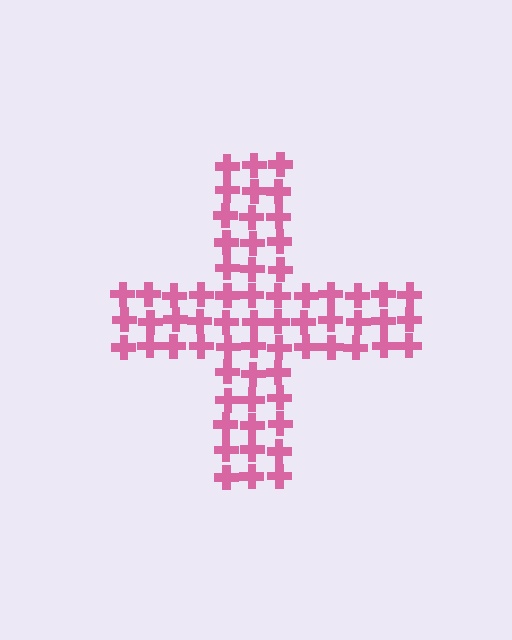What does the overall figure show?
The overall figure shows a cross.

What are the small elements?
The small elements are crosses.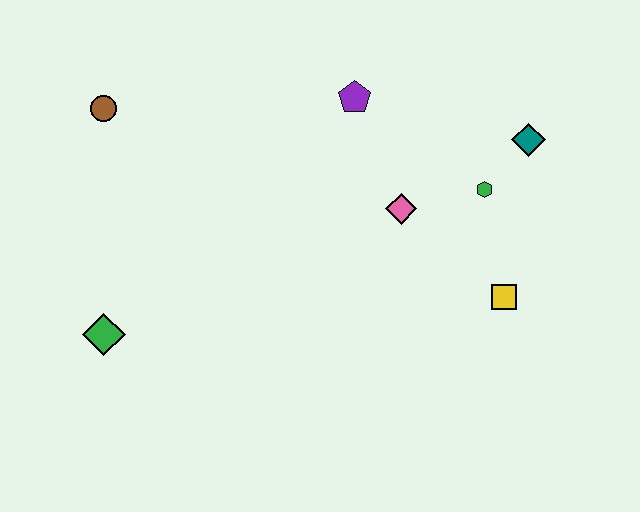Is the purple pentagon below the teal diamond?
No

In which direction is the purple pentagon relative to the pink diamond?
The purple pentagon is above the pink diamond.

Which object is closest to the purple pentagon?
The pink diamond is closest to the purple pentagon.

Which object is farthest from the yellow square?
The brown circle is farthest from the yellow square.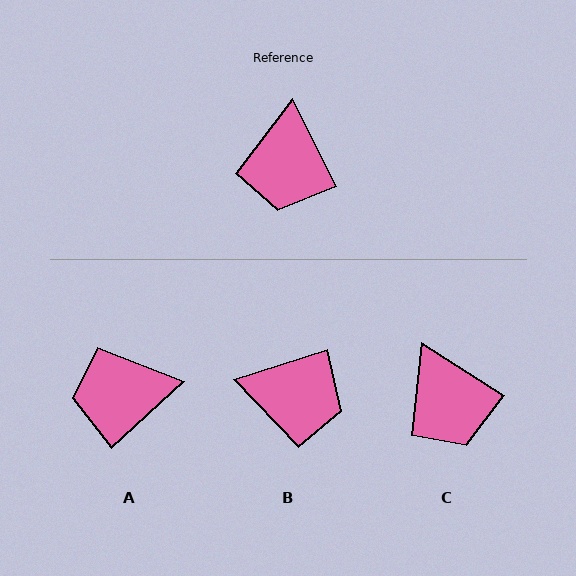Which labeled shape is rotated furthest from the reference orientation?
B, about 81 degrees away.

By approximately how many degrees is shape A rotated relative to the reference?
Approximately 74 degrees clockwise.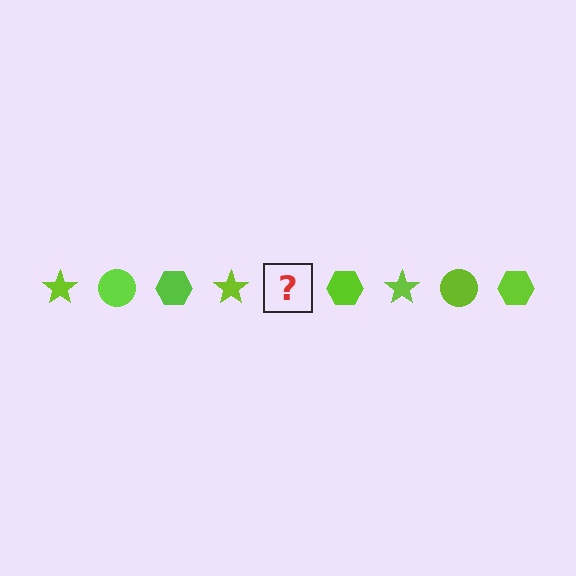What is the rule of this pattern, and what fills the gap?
The rule is that the pattern cycles through star, circle, hexagon shapes in lime. The gap should be filled with a lime circle.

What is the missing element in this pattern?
The missing element is a lime circle.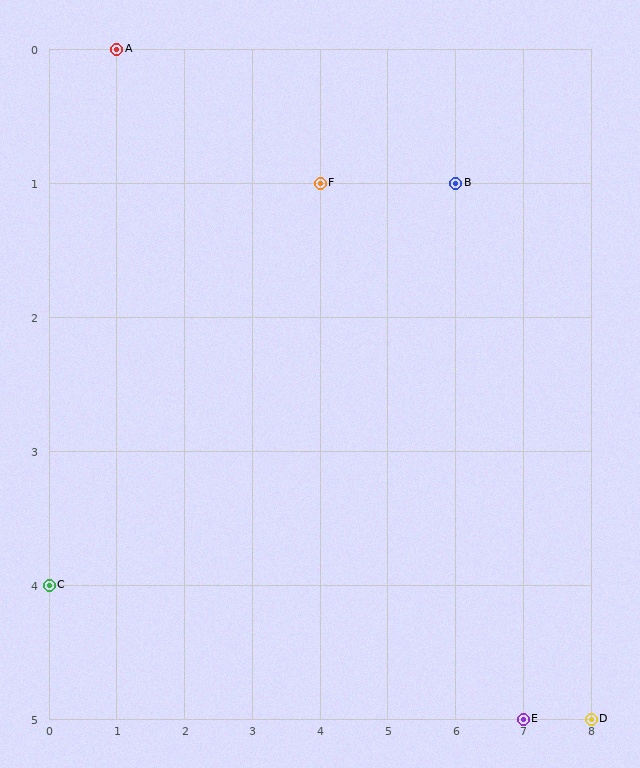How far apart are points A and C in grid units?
Points A and C are 1 column and 4 rows apart (about 4.1 grid units diagonally).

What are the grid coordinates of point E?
Point E is at grid coordinates (7, 5).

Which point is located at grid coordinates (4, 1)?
Point F is at (4, 1).